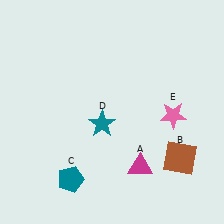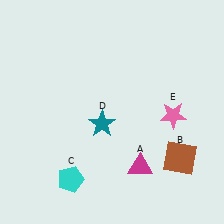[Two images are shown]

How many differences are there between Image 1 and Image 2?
There is 1 difference between the two images.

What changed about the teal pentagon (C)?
In Image 1, C is teal. In Image 2, it changed to cyan.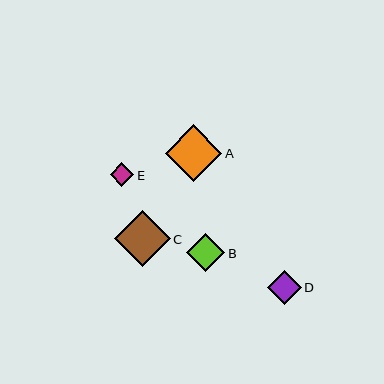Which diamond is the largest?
Diamond A is the largest with a size of approximately 57 pixels.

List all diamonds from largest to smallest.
From largest to smallest: A, C, B, D, E.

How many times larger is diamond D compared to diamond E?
Diamond D is approximately 1.4 times the size of diamond E.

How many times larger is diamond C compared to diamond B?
Diamond C is approximately 1.5 times the size of diamond B.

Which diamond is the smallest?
Diamond E is the smallest with a size of approximately 24 pixels.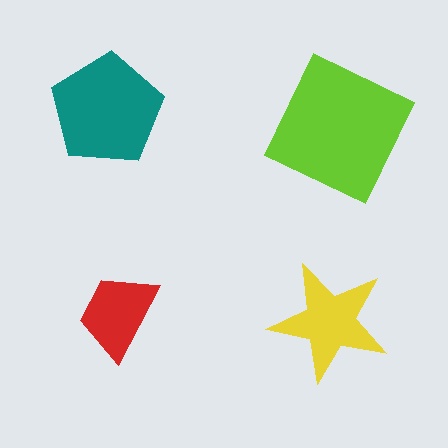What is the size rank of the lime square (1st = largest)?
1st.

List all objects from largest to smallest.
The lime square, the teal pentagon, the yellow star, the red trapezoid.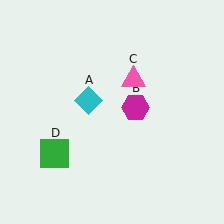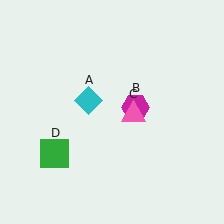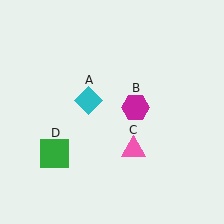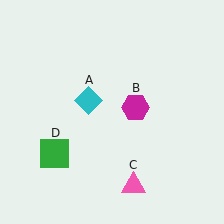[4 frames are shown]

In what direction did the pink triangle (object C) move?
The pink triangle (object C) moved down.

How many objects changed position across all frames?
1 object changed position: pink triangle (object C).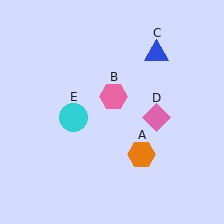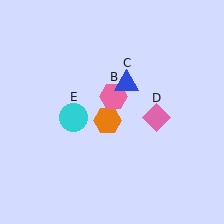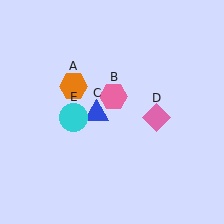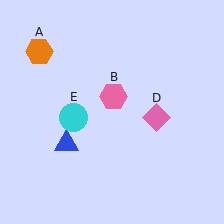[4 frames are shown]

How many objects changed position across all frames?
2 objects changed position: orange hexagon (object A), blue triangle (object C).